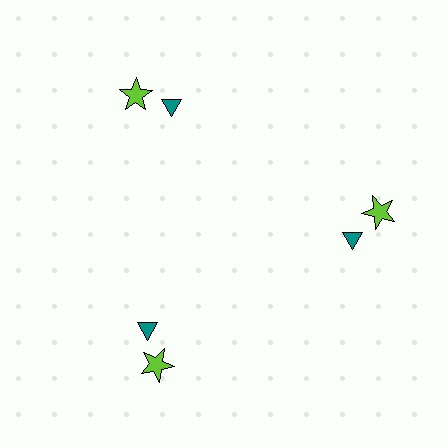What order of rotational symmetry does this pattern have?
This pattern has 3-fold rotational symmetry.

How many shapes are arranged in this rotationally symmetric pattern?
There are 6 shapes, arranged in 3 groups of 2.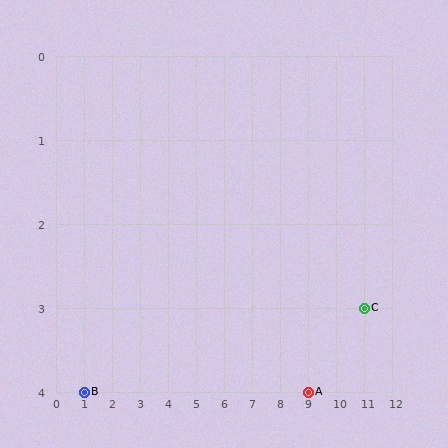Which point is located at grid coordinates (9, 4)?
Point A is at (9, 4).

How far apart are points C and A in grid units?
Points C and A are 2 columns and 1 row apart (about 2.2 grid units diagonally).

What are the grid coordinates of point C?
Point C is at grid coordinates (11, 3).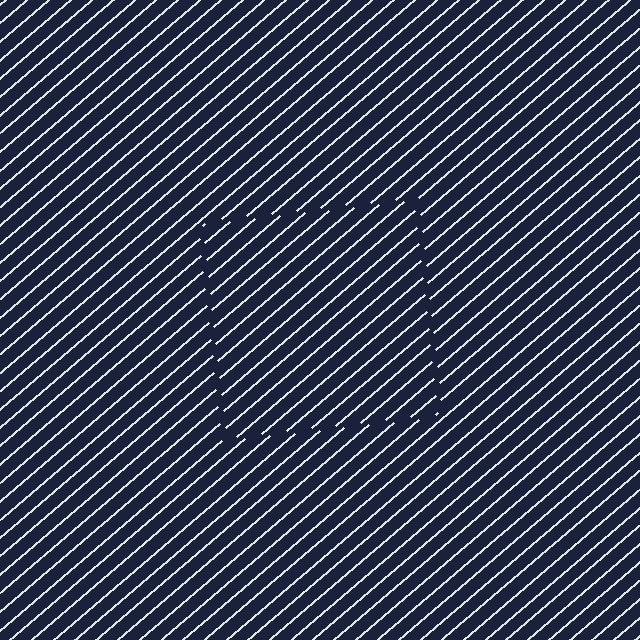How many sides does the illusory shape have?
4 sides — the line-ends trace a square.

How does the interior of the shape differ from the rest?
The interior of the shape contains the same grating, shifted by half a period — the contour is defined by the phase discontinuity where line-ends from the inner and outer gratings abut.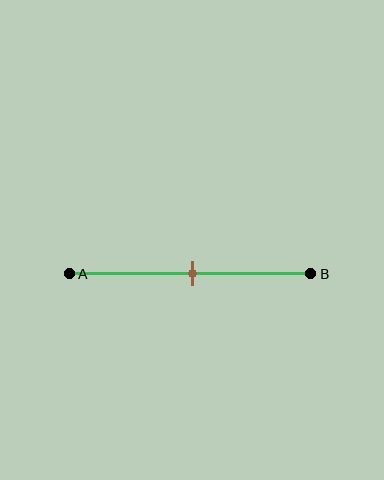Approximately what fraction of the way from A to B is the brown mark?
The brown mark is approximately 50% of the way from A to B.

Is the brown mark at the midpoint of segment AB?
Yes, the mark is approximately at the midpoint.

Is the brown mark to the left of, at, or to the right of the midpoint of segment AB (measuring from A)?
The brown mark is approximately at the midpoint of segment AB.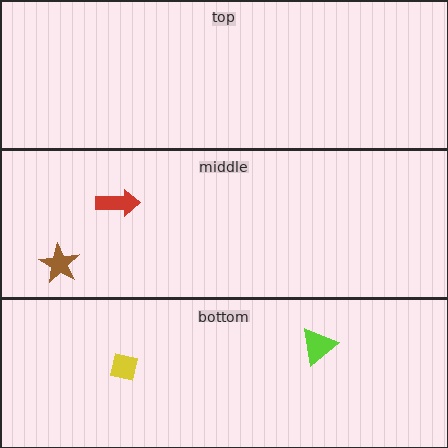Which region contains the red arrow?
The middle region.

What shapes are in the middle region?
The brown star, the red arrow.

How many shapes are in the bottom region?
2.